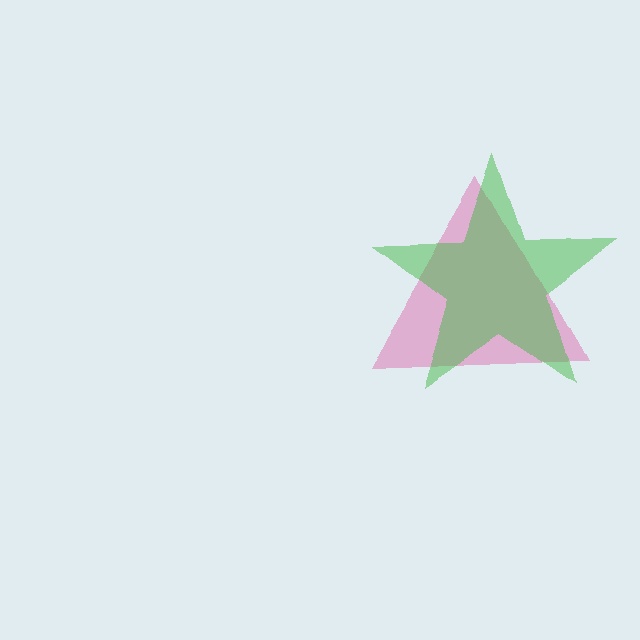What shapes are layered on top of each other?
The layered shapes are: a pink triangle, a green star.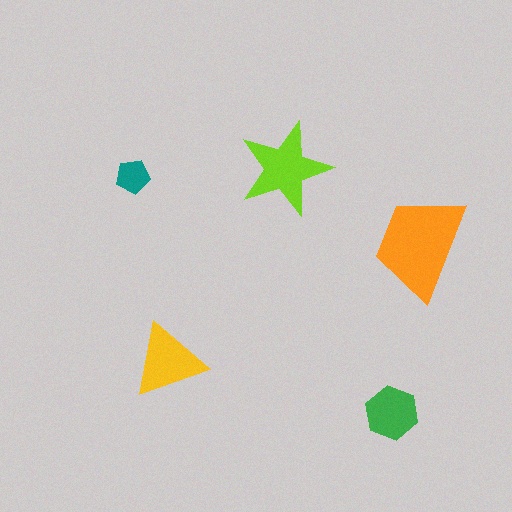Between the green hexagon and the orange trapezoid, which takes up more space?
The orange trapezoid.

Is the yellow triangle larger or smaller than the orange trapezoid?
Smaller.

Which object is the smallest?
The teal pentagon.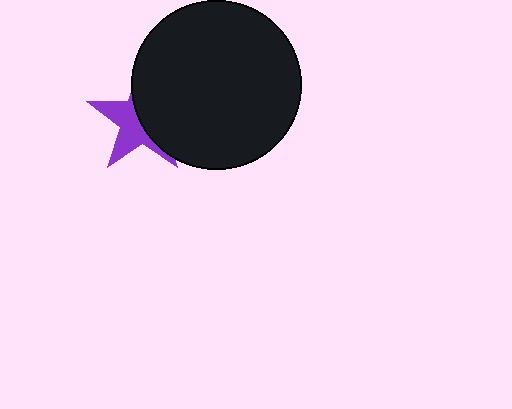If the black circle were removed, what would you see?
You would see the complete purple star.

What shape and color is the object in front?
The object in front is a black circle.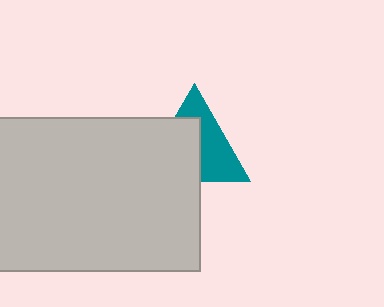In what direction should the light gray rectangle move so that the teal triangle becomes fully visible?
The light gray rectangle should move toward the lower-left. That is the shortest direction to clear the overlap and leave the teal triangle fully visible.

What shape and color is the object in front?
The object in front is a light gray rectangle.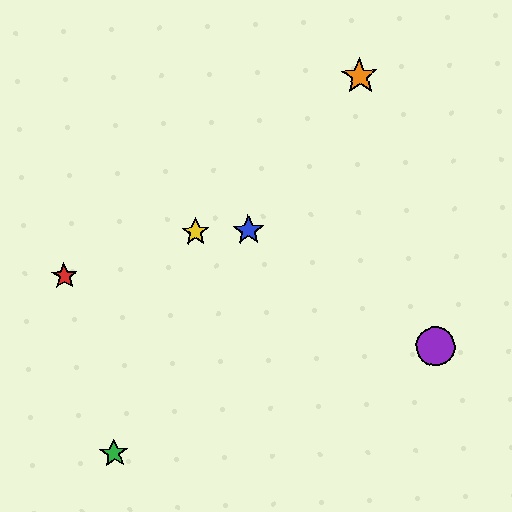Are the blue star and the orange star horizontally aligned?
No, the blue star is at y≈230 and the orange star is at y≈76.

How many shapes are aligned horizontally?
2 shapes (the blue star, the yellow star) are aligned horizontally.